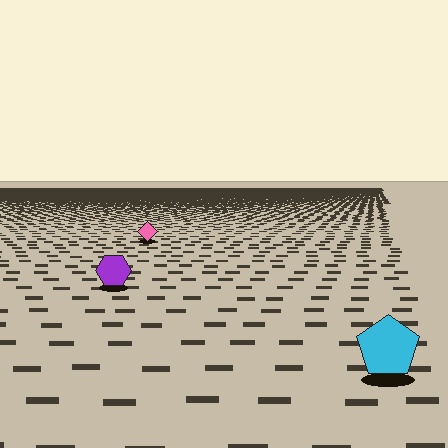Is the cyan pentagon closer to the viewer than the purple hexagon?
Yes. The cyan pentagon is closer — you can tell from the texture gradient: the ground texture is coarser near it.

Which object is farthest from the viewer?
The pink diamond is farthest from the viewer. It appears smaller and the ground texture around it is denser.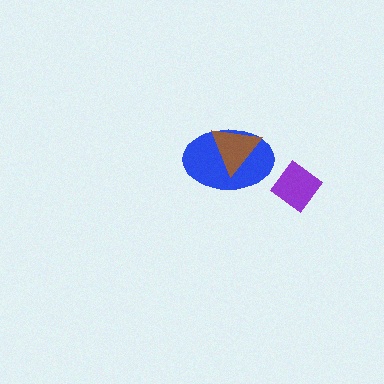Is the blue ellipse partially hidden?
Yes, it is partially covered by another shape.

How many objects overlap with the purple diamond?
0 objects overlap with the purple diamond.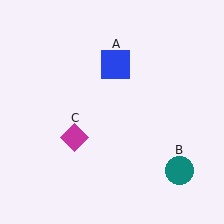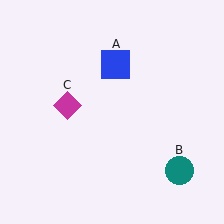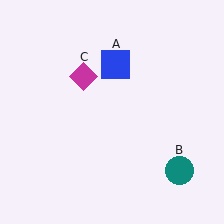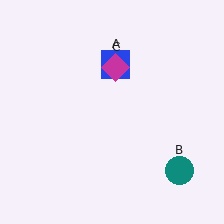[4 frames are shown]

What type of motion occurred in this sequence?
The magenta diamond (object C) rotated clockwise around the center of the scene.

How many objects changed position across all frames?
1 object changed position: magenta diamond (object C).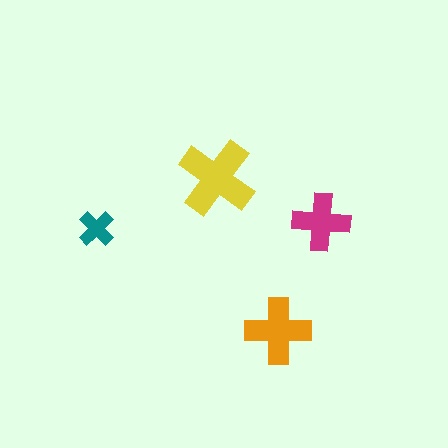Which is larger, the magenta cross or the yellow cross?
The yellow one.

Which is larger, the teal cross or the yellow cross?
The yellow one.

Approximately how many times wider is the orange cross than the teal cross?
About 2 times wider.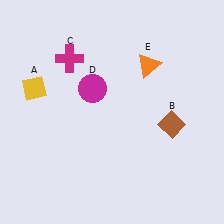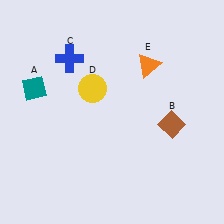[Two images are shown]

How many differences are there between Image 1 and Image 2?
There are 3 differences between the two images.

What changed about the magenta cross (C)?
In Image 1, C is magenta. In Image 2, it changed to blue.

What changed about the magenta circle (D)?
In Image 1, D is magenta. In Image 2, it changed to yellow.